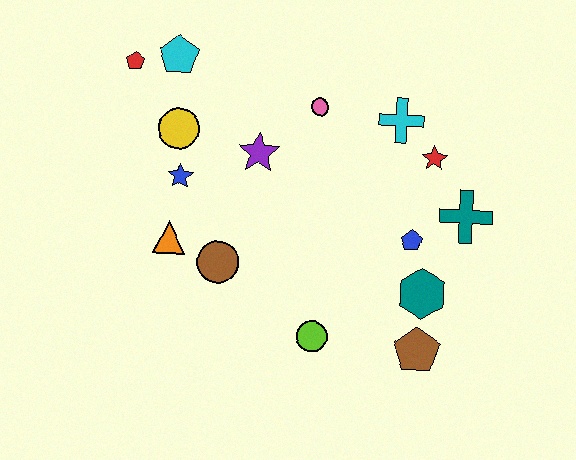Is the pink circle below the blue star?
No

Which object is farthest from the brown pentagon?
The red pentagon is farthest from the brown pentagon.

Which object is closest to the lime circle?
The brown pentagon is closest to the lime circle.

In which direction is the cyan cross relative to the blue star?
The cyan cross is to the right of the blue star.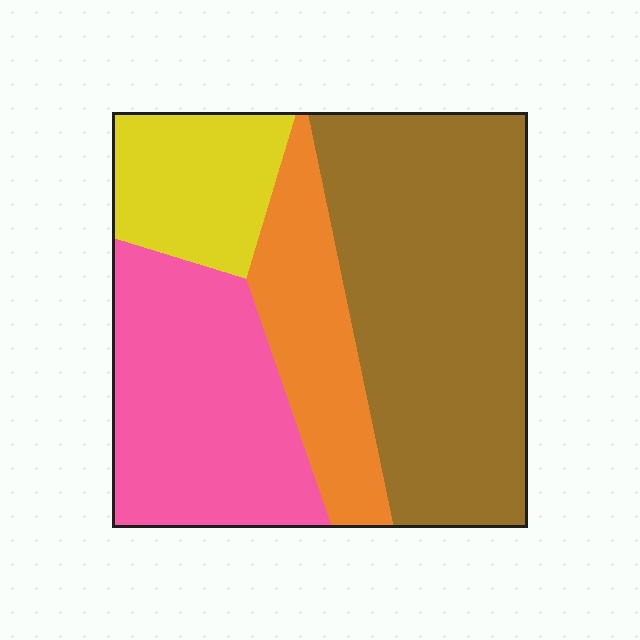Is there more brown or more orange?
Brown.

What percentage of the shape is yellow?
Yellow covers 14% of the shape.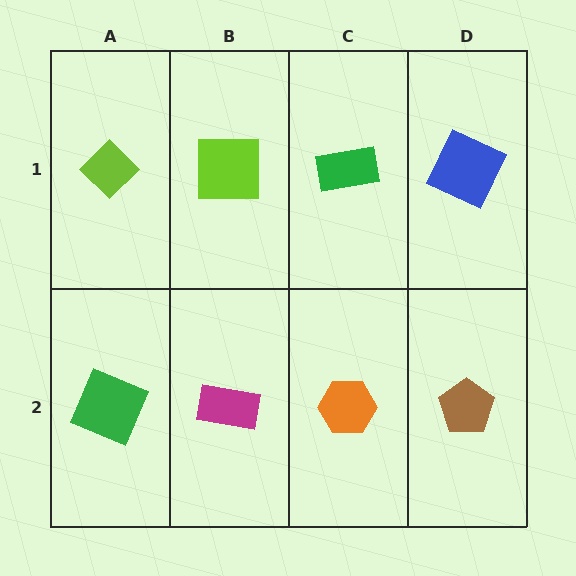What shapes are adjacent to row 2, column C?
A green rectangle (row 1, column C), a magenta rectangle (row 2, column B), a brown pentagon (row 2, column D).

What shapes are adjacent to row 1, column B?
A magenta rectangle (row 2, column B), a lime diamond (row 1, column A), a green rectangle (row 1, column C).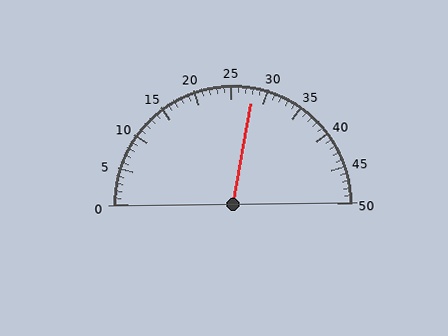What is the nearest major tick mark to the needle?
The nearest major tick mark is 30.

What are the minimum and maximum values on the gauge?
The gauge ranges from 0 to 50.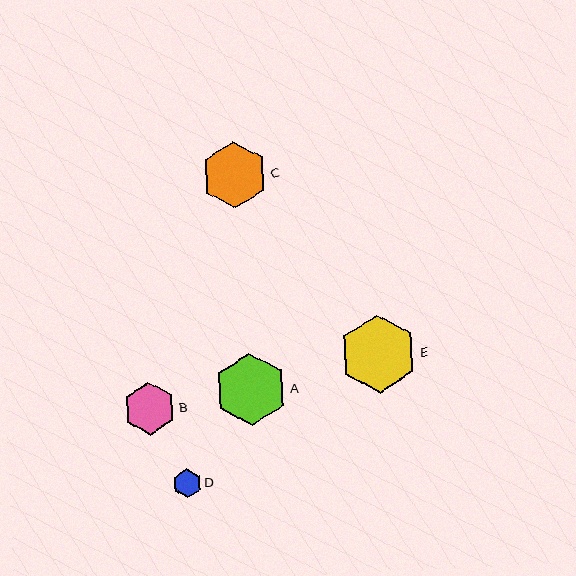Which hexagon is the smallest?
Hexagon D is the smallest with a size of approximately 28 pixels.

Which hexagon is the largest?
Hexagon E is the largest with a size of approximately 78 pixels.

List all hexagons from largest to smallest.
From largest to smallest: E, A, C, B, D.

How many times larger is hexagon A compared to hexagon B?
Hexagon A is approximately 1.4 times the size of hexagon B.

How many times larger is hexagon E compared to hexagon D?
Hexagon E is approximately 2.7 times the size of hexagon D.